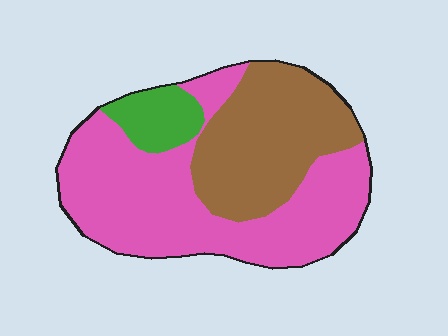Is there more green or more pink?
Pink.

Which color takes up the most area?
Pink, at roughly 55%.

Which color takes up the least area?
Green, at roughly 10%.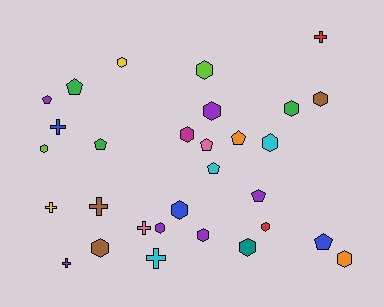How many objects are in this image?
There are 30 objects.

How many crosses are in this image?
There are 7 crosses.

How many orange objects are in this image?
There are 2 orange objects.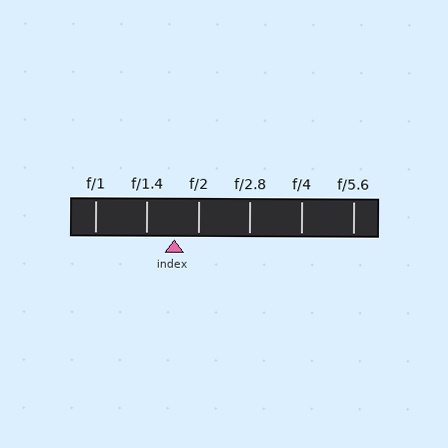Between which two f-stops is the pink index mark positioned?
The index mark is between f/1.4 and f/2.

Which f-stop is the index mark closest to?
The index mark is closest to f/2.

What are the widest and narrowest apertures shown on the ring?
The widest aperture shown is f/1 and the narrowest is f/5.6.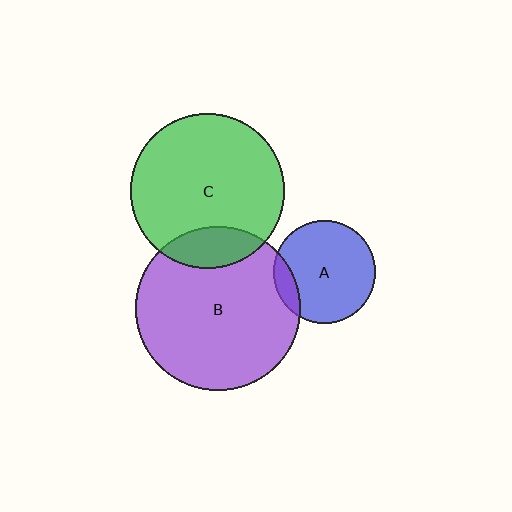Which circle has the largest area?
Circle B (purple).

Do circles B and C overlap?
Yes.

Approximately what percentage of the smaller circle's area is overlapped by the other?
Approximately 15%.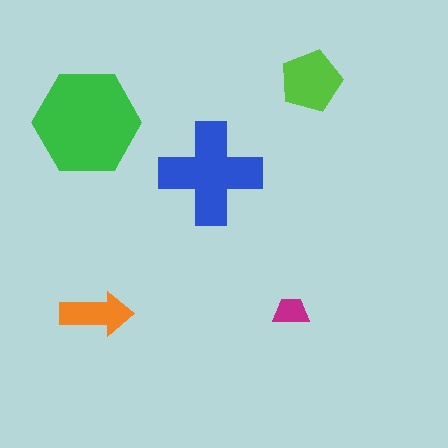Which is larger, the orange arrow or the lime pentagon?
The lime pentagon.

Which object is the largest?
The green hexagon.